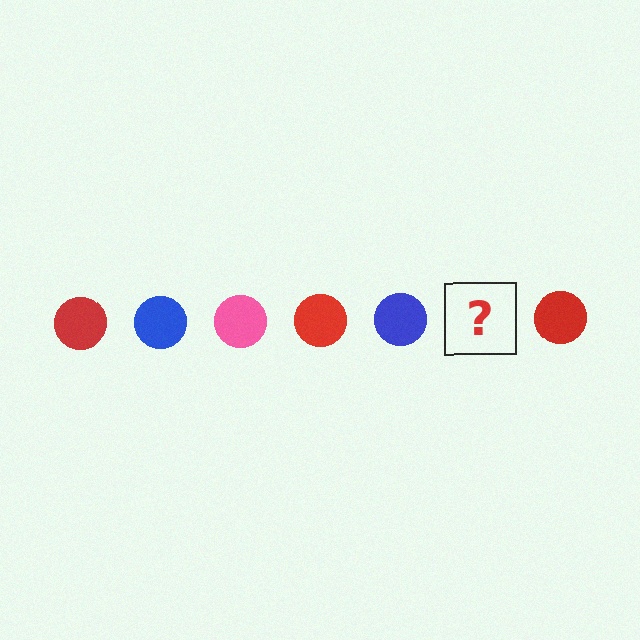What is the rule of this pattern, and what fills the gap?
The rule is that the pattern cycles through red, blue, pink circles. The gap should be filled with a pink circle.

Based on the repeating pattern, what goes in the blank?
The blank should be a pink circle.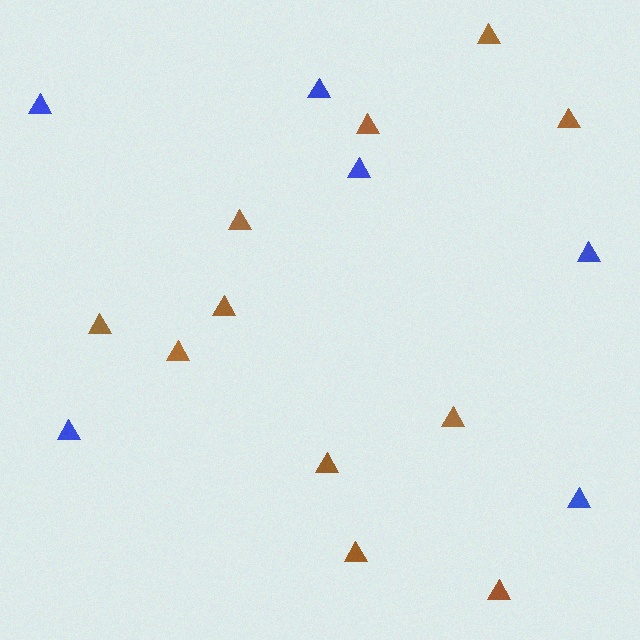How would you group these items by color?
There are 2 groups: one group of blue triangles (6) and one group of brown triangles (11).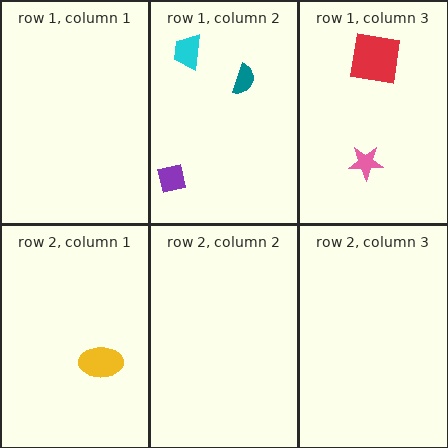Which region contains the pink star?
The row 1, column 3 region.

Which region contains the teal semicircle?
The row 1, column 2 region.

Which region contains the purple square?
The row 1, column 2 region.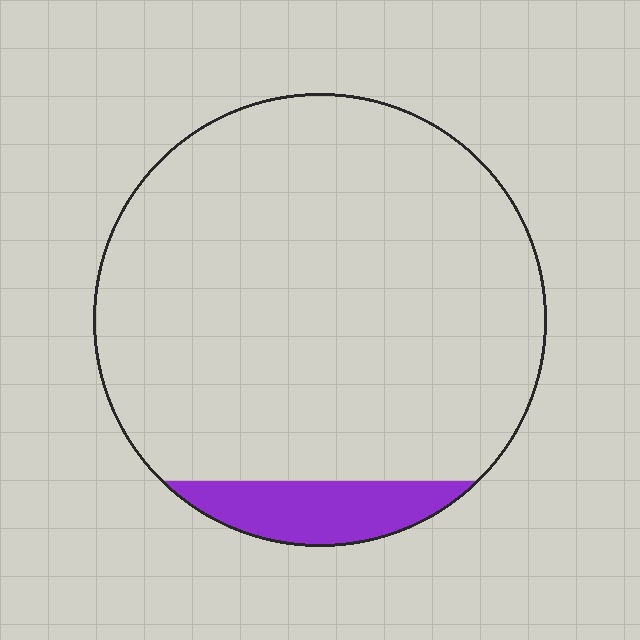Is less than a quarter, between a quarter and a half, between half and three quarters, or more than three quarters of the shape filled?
Less than a quarter.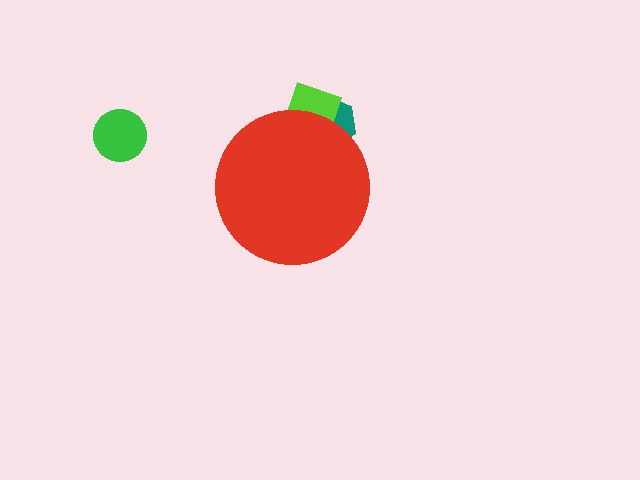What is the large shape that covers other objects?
A red circle.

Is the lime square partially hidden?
Yes, the lime square is partially hidden behind the red circle.